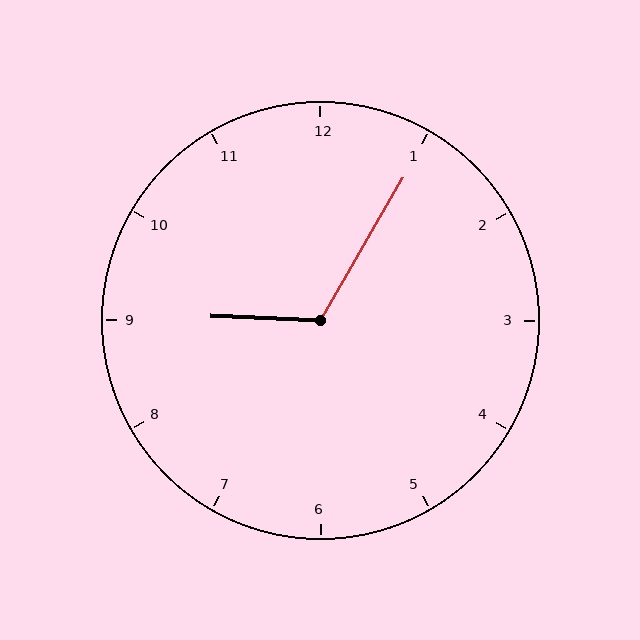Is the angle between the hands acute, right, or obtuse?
It is obtuse.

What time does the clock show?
9:05.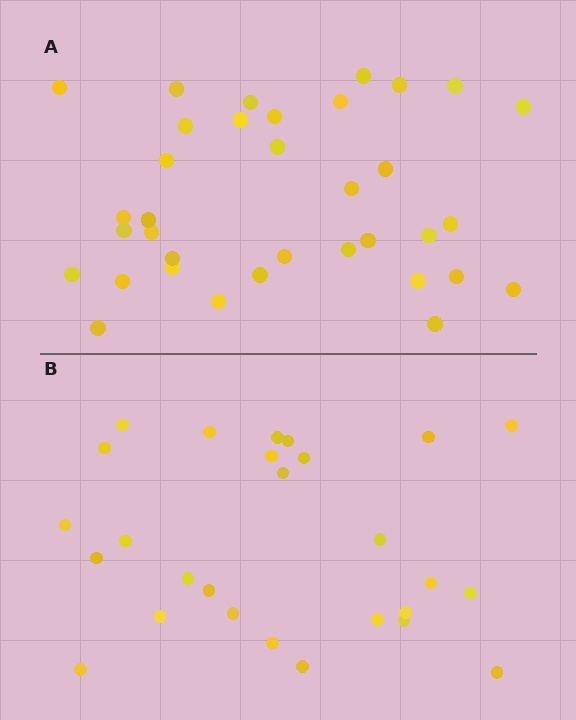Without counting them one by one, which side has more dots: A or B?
Region A (the top region) has more dots.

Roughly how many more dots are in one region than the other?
Region A has roughly 8 or so more dots than region B.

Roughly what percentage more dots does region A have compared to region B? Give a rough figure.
About 30% more.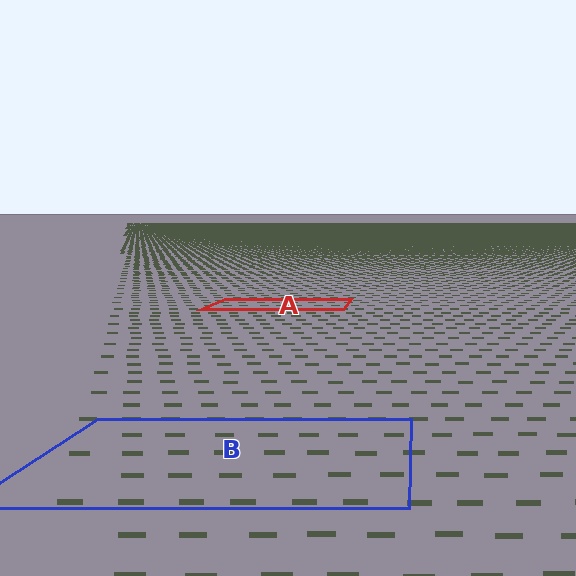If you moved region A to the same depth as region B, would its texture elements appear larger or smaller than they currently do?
They would appear larger. At a closer depth, the same texture elements are projected at a bigger on-screen size.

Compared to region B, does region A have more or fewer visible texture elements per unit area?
Region A has more texture elements per unit area — they are packed more densely because it is farther away.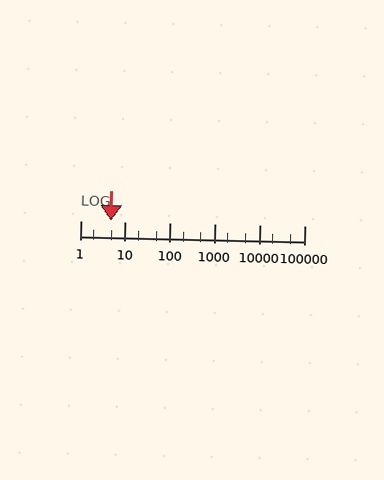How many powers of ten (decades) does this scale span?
The scale spans 5 decades, from 1 to 100000.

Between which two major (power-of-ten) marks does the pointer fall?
The pointer is between 1 and 10.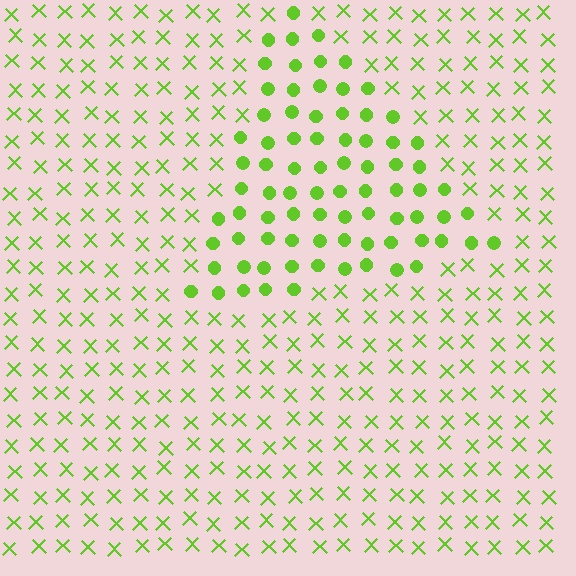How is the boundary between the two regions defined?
The boundary is defined by a change in element shape: circles inside vs. X marks outside. All elements share the same color and spacing.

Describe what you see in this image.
The image is filled with small lime elements arranged in a uniform grid. A triangle-shaped region contains circles, while the surrounding area contains X marks. The boundary is defined purely by the change in element shape.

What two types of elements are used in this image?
The image uses circles inside the triangle region and X marks outside it.